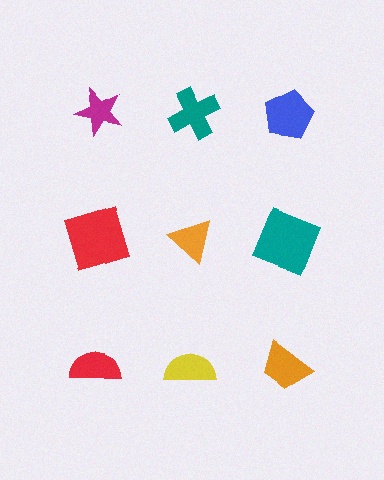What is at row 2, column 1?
A red square.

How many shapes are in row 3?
3 shapes.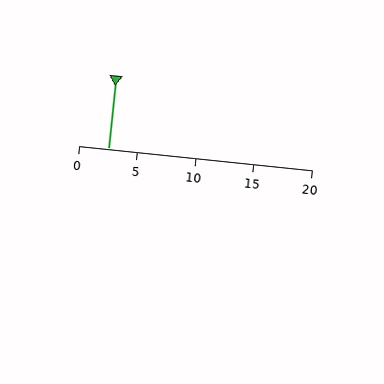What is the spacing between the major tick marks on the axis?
The major ticks are spaced 5 apart.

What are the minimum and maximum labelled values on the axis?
The axis runs from 0 to 20.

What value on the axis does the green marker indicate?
The marker indicates approximately 2.5.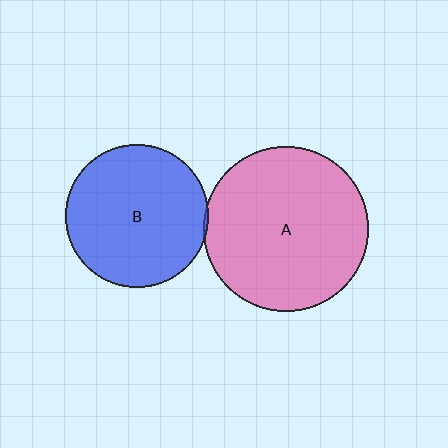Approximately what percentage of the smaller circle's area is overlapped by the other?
Approximately 5%.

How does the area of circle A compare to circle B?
Approximately 1.3 times.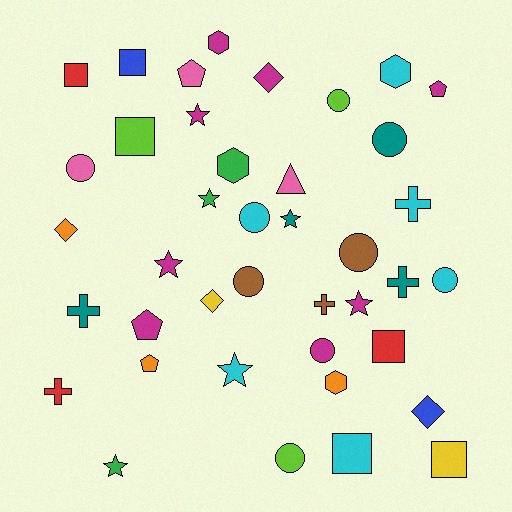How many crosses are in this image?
There are 5 crosses.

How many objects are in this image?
There are 40 objects.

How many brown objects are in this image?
There are 3 brown objects.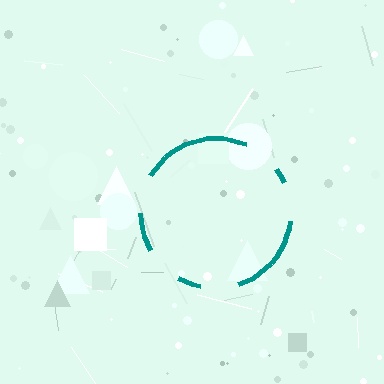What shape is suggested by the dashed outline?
The dashed outline suggests a circle.